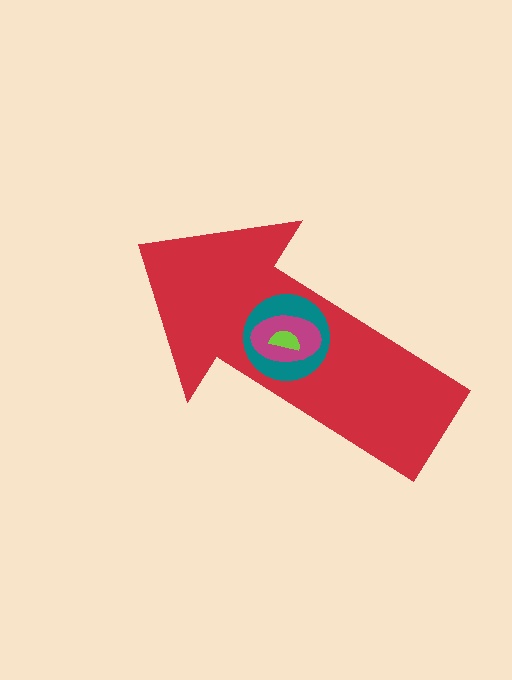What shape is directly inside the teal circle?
The magenta ellipse.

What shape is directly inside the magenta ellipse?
The lime semicircle.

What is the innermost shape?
The lime semicircle.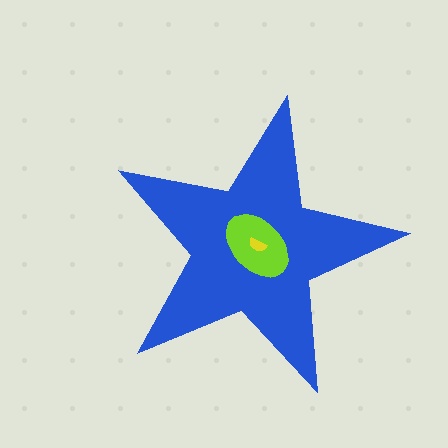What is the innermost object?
The yellow semicircle.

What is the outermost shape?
The blue star.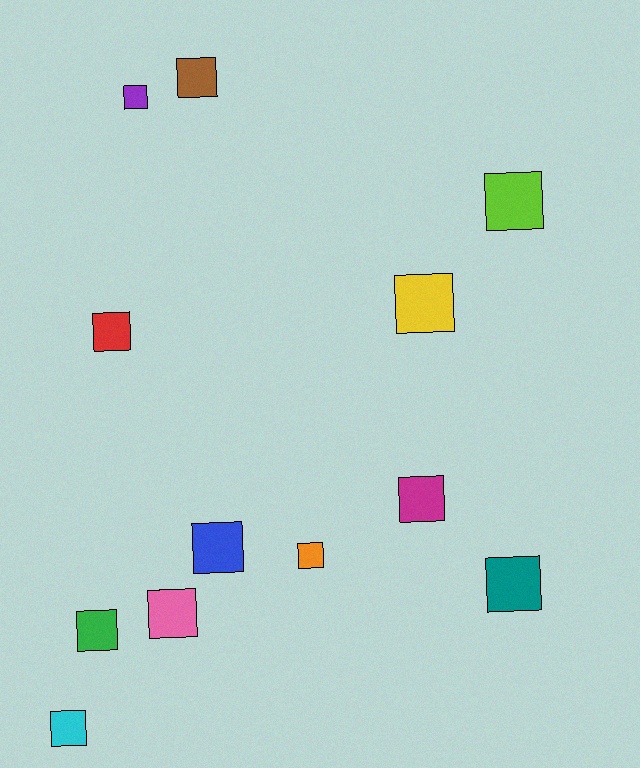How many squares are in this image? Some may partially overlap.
There are 12 squares.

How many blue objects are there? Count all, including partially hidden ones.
There is 1 blue object.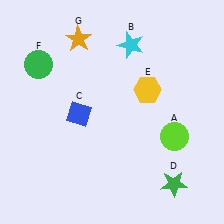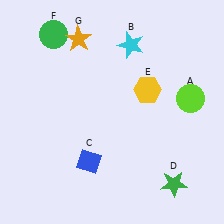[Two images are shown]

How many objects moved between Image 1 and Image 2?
3 objects moved between the two images.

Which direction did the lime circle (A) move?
The lime circle (A) moved up.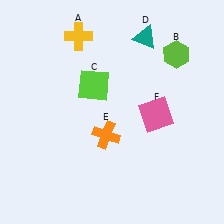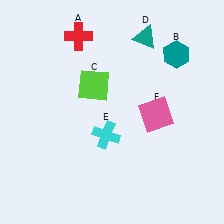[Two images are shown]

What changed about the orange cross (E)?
In Image 1, E is orange. In Image 2, it changed to cyan.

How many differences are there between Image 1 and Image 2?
There are 3 differences between the two images.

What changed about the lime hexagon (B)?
In Image 1, B is lime. In Image 2, it changed to teal.